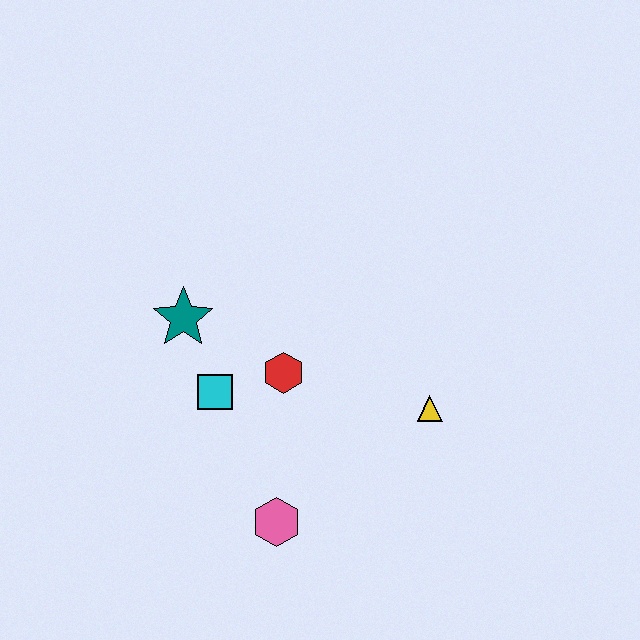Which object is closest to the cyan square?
The red hexagon is closest to the cyan square.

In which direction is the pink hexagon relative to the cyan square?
The pink hexagon is below the cyan square.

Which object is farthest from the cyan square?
The yellow triangle is farthest from the cyan square.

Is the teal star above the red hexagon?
Yes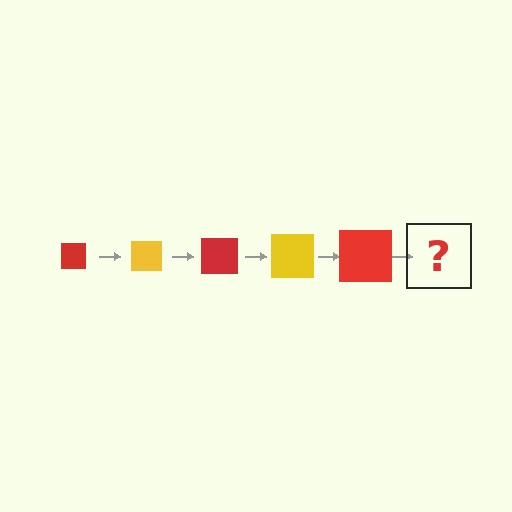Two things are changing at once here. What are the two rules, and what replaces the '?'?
The two rules are that the square grows larger each step and the color cycles through red and yellow. The '?' should be a yellow square, larger than the previous one.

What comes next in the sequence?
The next element should be a yellow square, larger than the previous one.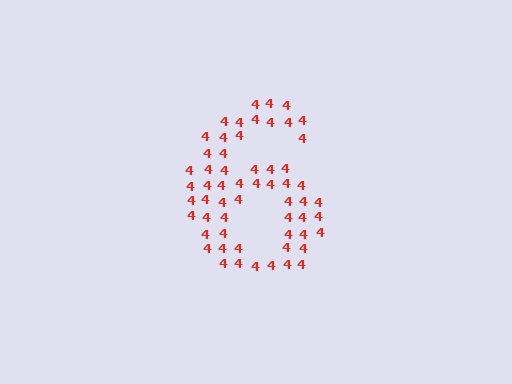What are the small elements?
The small elements are digit 4's.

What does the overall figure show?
The overall figure shows the digit 6.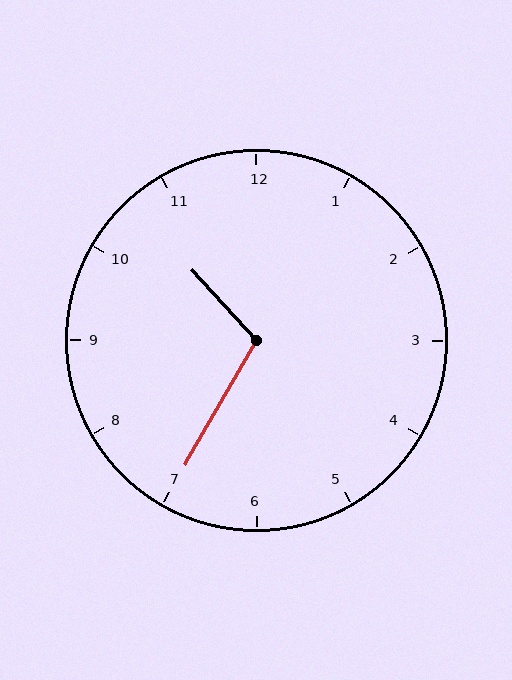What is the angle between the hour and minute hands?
Approximately 108 degrees.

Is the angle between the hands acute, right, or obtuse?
It is obtuse.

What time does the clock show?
10:35.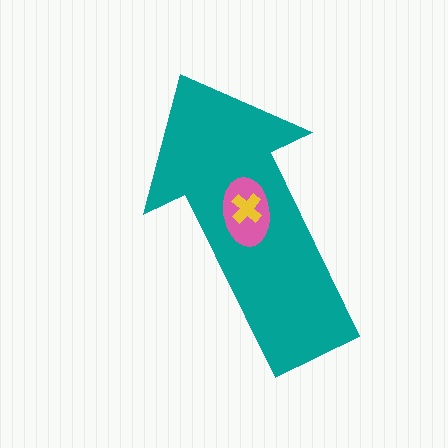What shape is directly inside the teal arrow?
The pink ellipse.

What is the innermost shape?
The yellow cross.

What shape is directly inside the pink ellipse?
The yellow cross.